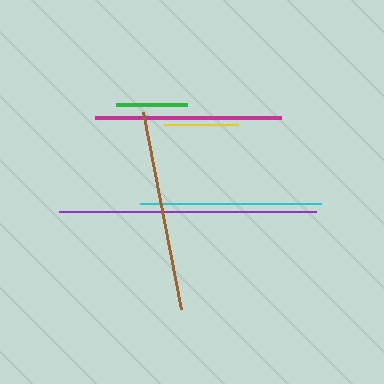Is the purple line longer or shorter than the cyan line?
The purple line is longer than the cyan line.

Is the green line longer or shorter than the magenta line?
The magenta line is longer than the green line.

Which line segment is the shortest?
The green line is the shortest at approximately 71 pixels.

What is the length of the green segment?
The green segment is approximately 71 pixels long.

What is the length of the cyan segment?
The cyan segment is approximately 181 pixels long.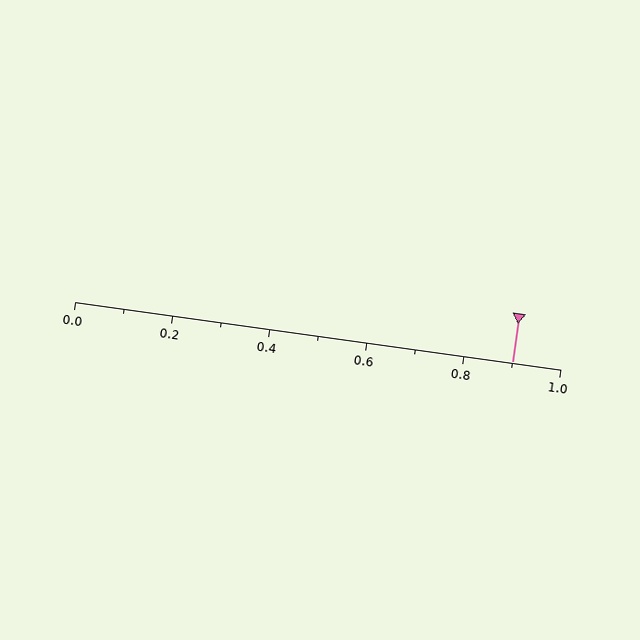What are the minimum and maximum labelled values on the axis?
The axis runs from 0.0 to 1.0.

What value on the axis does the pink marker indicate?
The marker indicates approximately 0.9.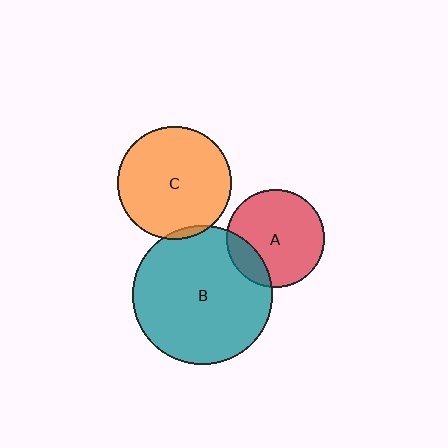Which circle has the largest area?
Circle B (teal).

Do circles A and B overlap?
Yes.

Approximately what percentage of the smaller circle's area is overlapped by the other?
Approximately 20%.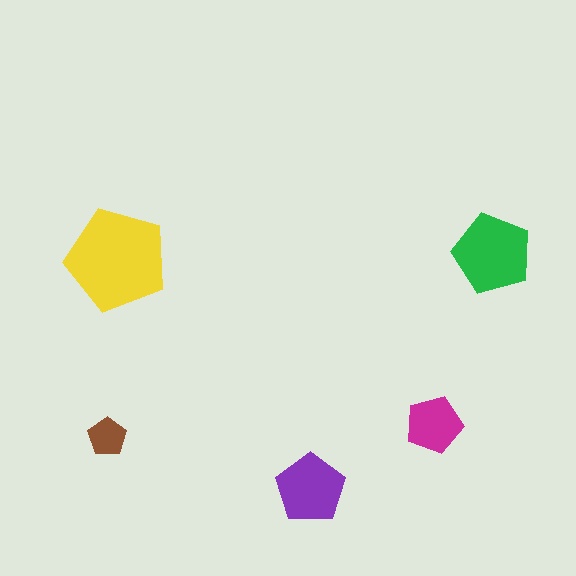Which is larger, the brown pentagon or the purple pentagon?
The purple one.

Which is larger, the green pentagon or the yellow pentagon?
The yellow one.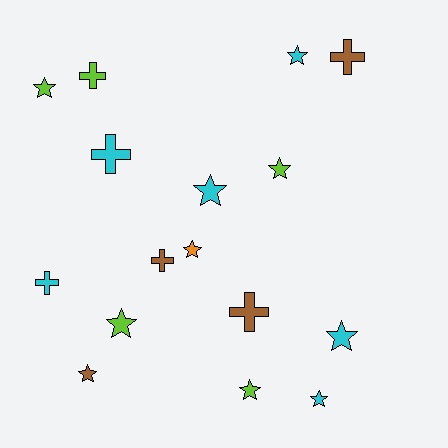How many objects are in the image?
There are 16 objects.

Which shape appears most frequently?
Star, with 10 objects.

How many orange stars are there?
There is 1 orange star.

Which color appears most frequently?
Cyan, with 6 objects.